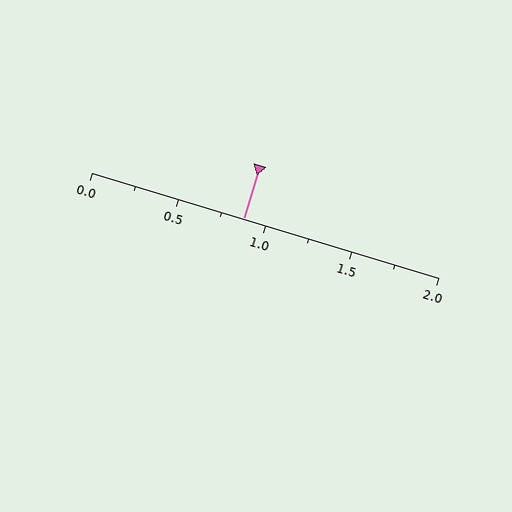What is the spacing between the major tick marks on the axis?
The major ticks are spaced 0.5 apart.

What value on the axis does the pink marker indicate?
The marker indicates approximately 0.88.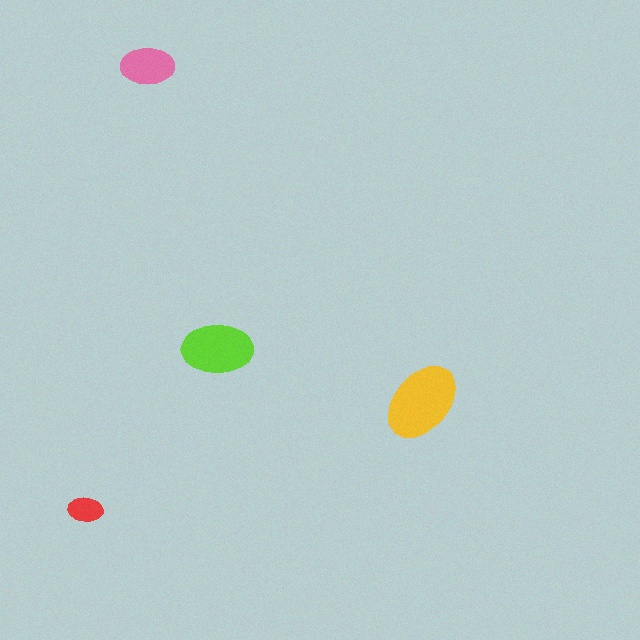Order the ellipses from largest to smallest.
the yellow one, the lime one, the pink one, the red one.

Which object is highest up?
The pink ellipse is topmost.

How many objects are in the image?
There are 4 objects in the image.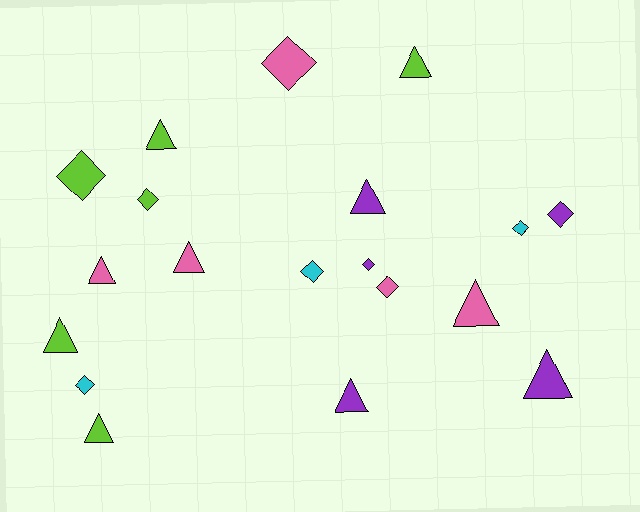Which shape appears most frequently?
Triangle, with 10 objects.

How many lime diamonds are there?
There are 2 lime diamonds.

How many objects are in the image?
There are 19 objects.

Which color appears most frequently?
Lime, with 6 objects.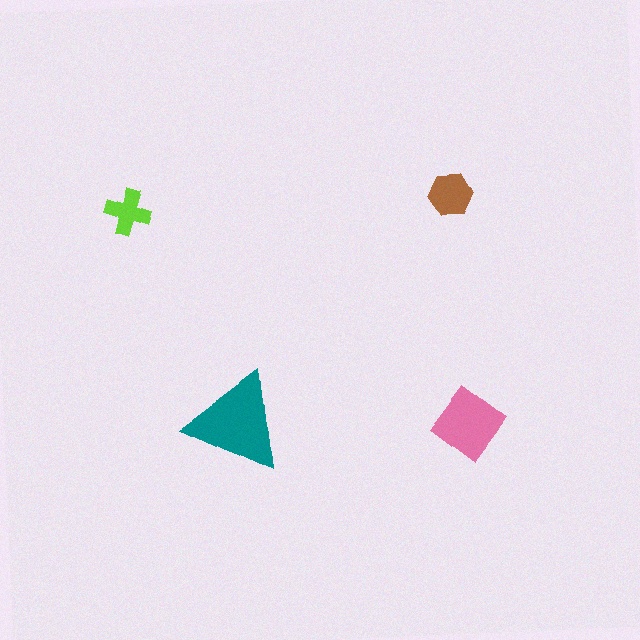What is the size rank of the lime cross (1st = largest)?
4th.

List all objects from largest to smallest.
The teal triangle, the pink diamond, the brown hexagon, the lime cross.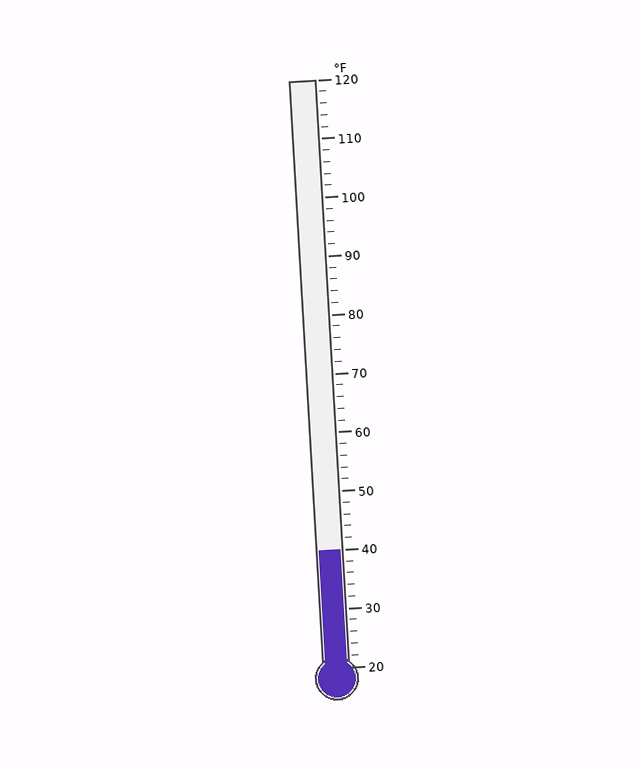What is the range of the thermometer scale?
The thermometer scale ranges from 20°F to 120°F.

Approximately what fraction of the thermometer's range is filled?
The thermometer is filled to approximately 20% of its range.